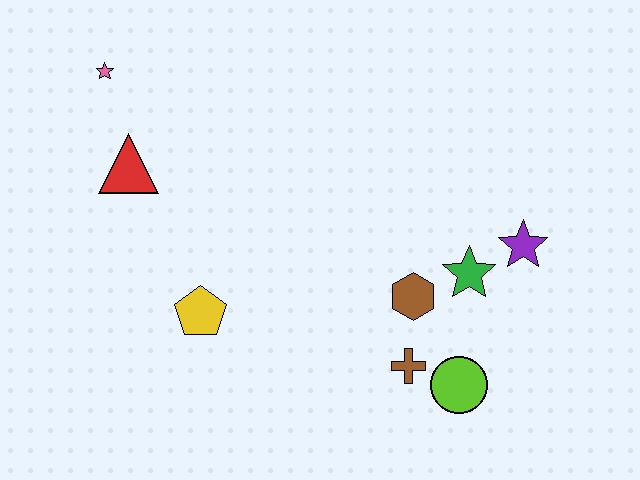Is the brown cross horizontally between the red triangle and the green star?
Yes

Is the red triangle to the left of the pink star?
No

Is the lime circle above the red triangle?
No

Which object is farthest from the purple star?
The pink star is farthest from the purple star.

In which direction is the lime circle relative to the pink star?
The lime circle is to the right of the pink star.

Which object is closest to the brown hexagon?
The green star is closest to the brown hexagon.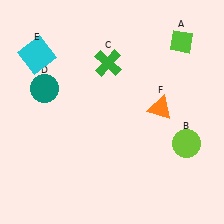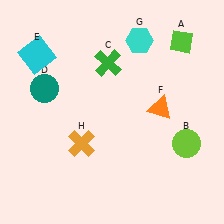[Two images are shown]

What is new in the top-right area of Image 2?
A cyan hexagon (G) was added in the top-right area of Image 2.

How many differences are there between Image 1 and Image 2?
There are 2 differences between the two images.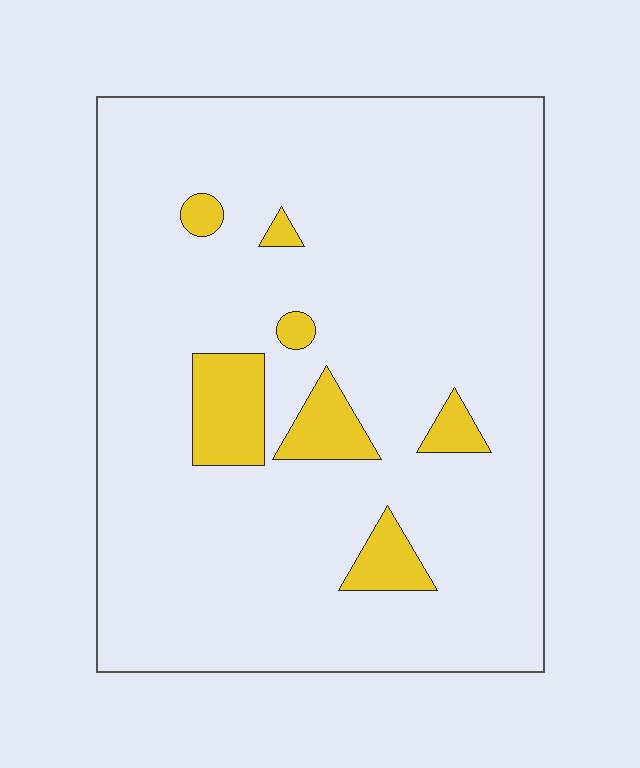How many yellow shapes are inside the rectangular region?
7.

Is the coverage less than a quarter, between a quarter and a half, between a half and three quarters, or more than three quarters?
Less than a quarter.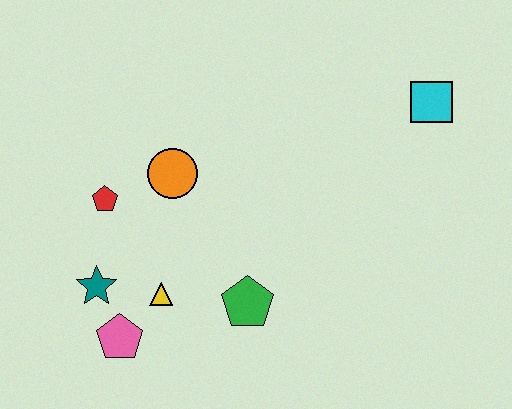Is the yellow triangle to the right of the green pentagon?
No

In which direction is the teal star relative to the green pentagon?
The teal star is to the left of the green pentagon.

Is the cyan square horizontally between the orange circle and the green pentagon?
No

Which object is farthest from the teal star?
The cyan square is farthest from the teal star.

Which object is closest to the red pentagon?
The orange circle is closest to the red pentagon.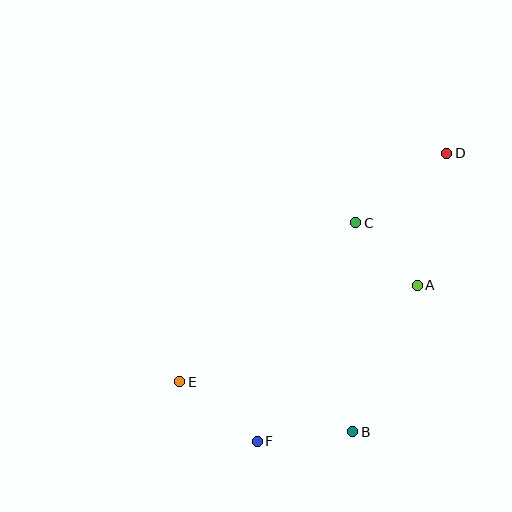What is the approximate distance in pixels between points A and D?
The distance between A and D is approximately 136 pixels.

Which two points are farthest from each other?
Points D and E are farthest from each other.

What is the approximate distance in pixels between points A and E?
The distance between A and E is approximately 256 pixels.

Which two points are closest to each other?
Points A and C are closest to each other.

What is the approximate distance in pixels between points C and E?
The distance between C and E is approximately 237 pixels.